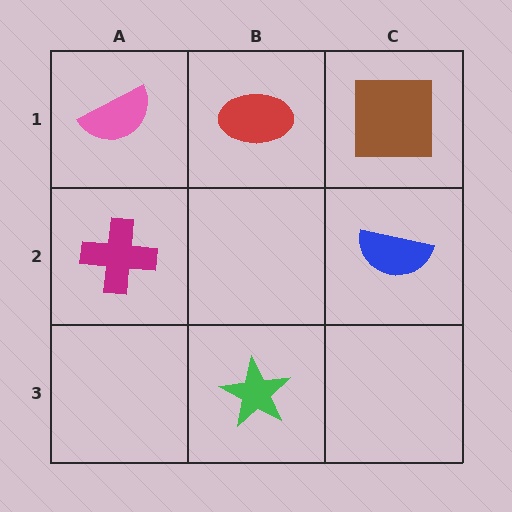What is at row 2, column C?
A blue semicircle.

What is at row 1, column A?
A pink semicircle.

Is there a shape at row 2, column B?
No, that cell is empty.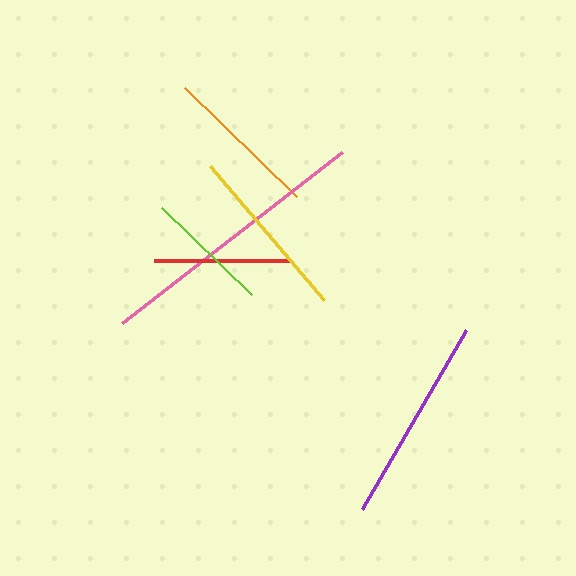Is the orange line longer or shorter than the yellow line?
The yellow line is longer than the orange line.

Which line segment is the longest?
The pink line is the longest at approximately 278 pixels.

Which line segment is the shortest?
The lime line is the shortest at approximately 125 pixels.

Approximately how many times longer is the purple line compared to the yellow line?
The purple line is approximately 1.2 times the length of the yellow line.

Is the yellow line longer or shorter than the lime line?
The yellow line is longer than the lime line.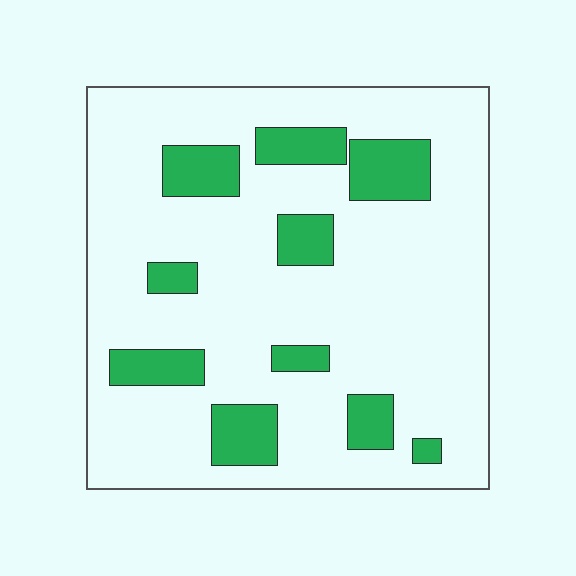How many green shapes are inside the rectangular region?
10.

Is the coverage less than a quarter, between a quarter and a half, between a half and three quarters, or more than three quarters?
Less than a quarter.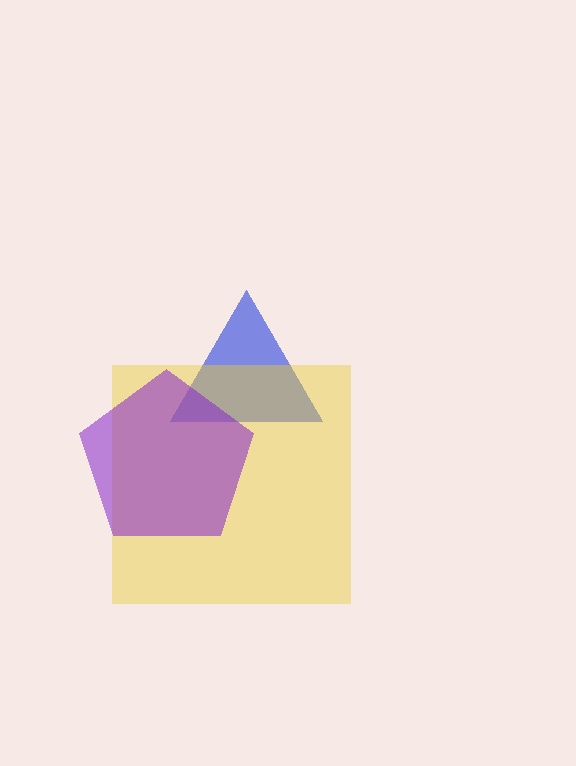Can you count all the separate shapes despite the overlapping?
Yes, there are 3 separate shapes.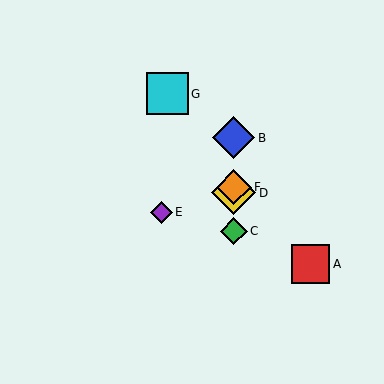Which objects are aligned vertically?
Objects B, C, D, F are aligned vertically.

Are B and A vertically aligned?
No, B is at x≈234 and A is at x≈311.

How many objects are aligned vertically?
4 objects (B, C, D, F) are aligned vertically.